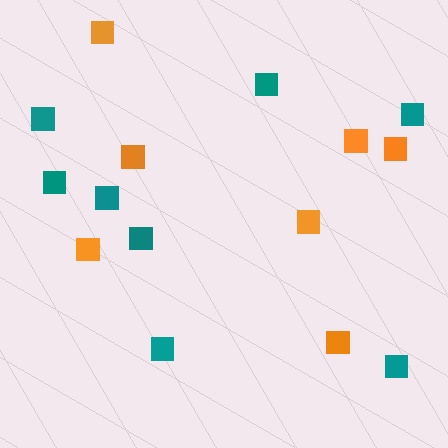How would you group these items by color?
There are 2 groups: one group of orange squares (7) and one group of teal squares (8).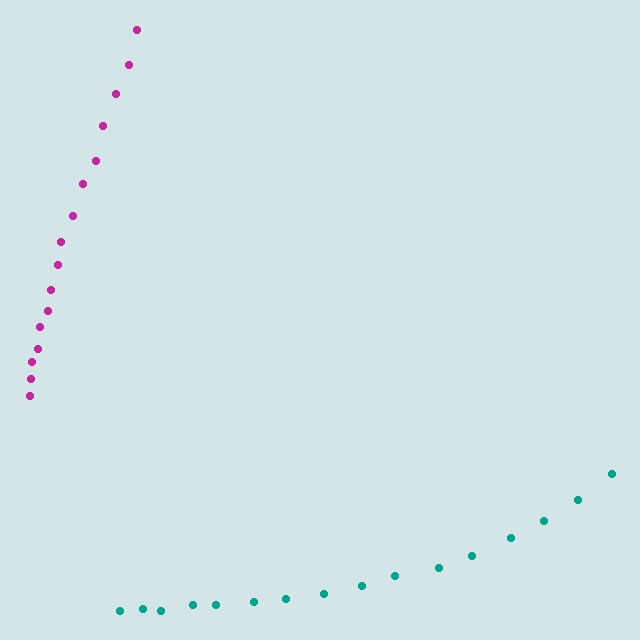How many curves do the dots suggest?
There are 2 distinct paths.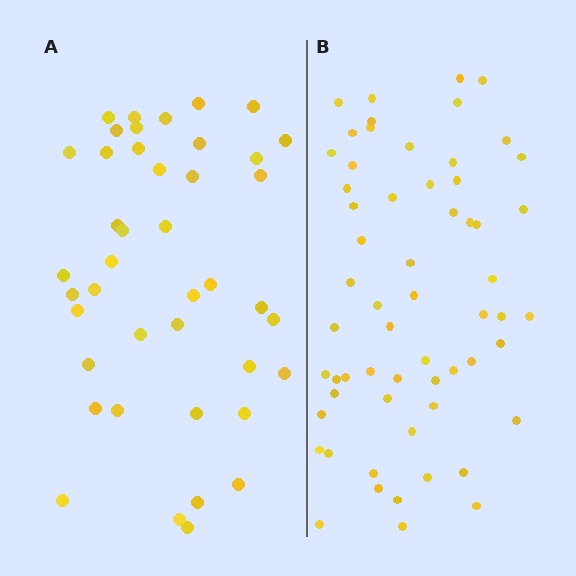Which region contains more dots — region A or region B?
Region B (the right region) has more dots.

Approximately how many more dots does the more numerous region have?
Region B has approximately 20 more dots than region A.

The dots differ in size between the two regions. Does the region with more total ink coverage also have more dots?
No. Region A has more total ink coverage because its dots are larger, but region B actually contains more individual dots. Total area can be misleading — the number of items is what matters here.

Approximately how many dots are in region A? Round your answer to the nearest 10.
About 40 dots. (The exact count is 42, which rounds to 40.)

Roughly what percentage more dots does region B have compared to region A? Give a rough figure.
About 45% more.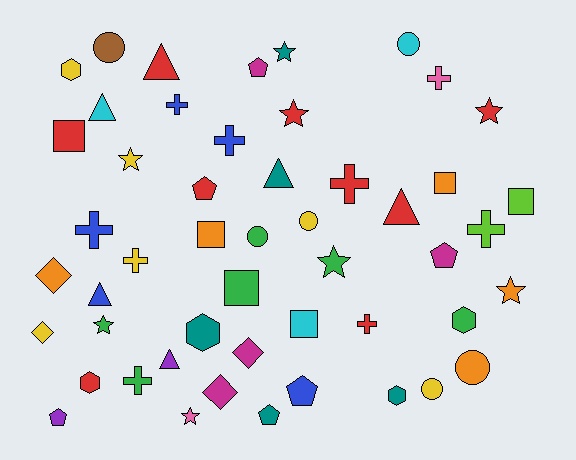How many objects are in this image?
There are 50 objects.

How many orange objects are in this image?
There are 5 orange objects.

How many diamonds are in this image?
There are 4 diamonds.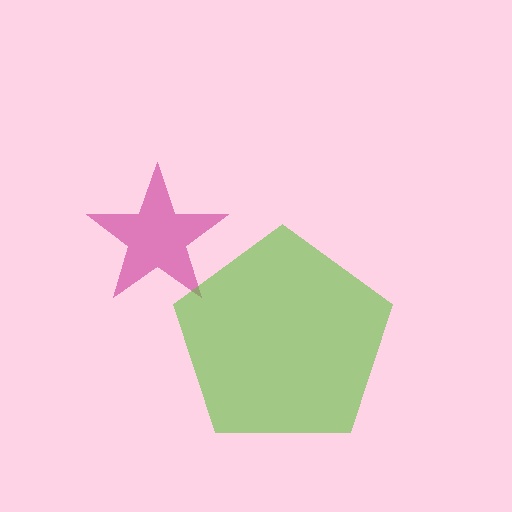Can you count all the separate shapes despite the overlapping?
Yes, there are 2 separate shapes.